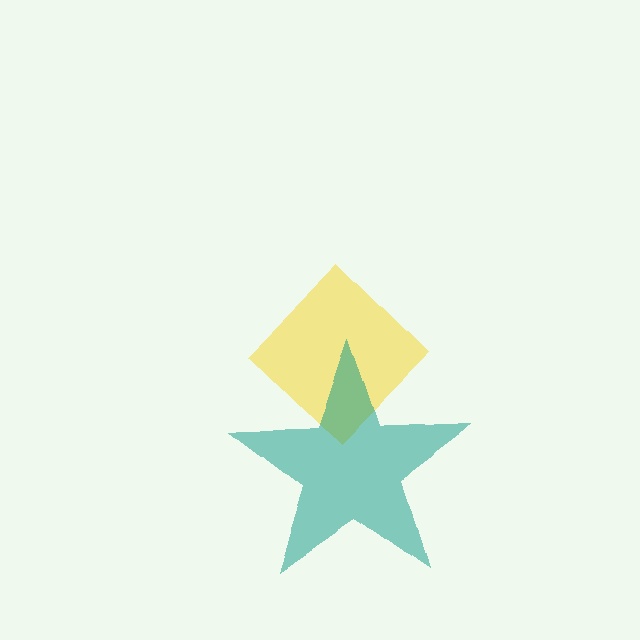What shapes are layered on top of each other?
The layered shapes are: a yellow diamond, a teal star.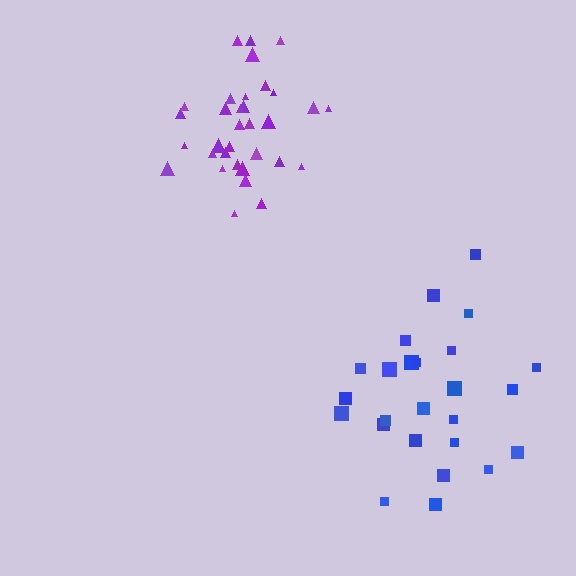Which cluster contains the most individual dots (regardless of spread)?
Purple (34).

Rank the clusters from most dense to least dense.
purple, blue.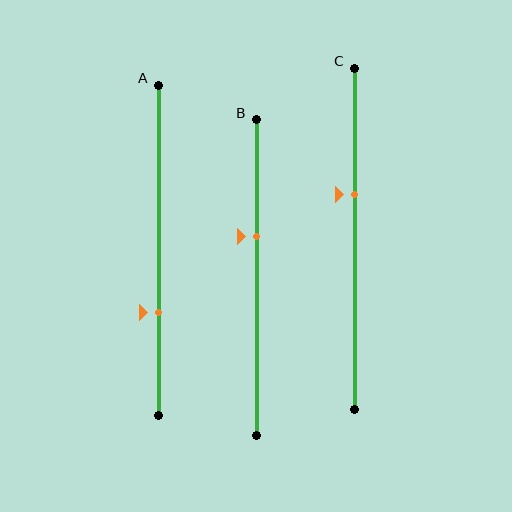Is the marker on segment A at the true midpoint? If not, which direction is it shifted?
No, the marker on segment A is shifted downward by about 19% of the segment length.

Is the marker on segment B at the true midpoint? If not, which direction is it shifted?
No, the marker on segment B is shifted upward by about 13% of the segment length.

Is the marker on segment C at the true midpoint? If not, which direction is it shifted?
No, the marker on segment C is shifted upward by about 13% of the segment length.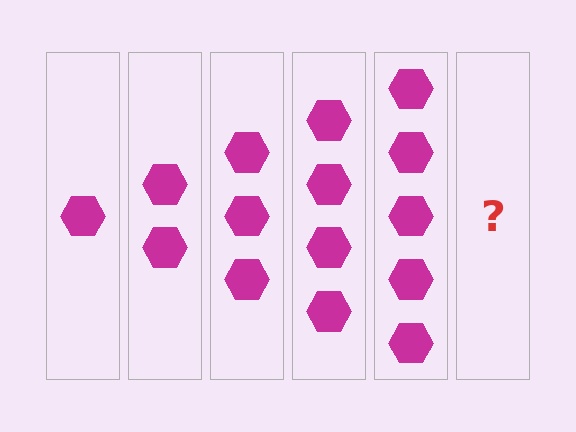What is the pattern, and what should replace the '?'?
The pattern is that each step adds one more hexagon. The '?' should be 6 hexagons.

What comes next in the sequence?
The next element should be 6 hexagons.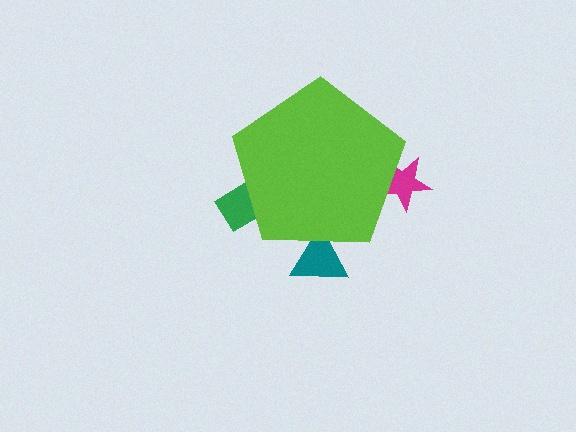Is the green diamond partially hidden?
Yes, the green diamond is partially hidden behind the lime pentagon.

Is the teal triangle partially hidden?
Yes, the teal triangle is partially hidden behind the lime pentagon.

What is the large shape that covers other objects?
A lime pentagon.